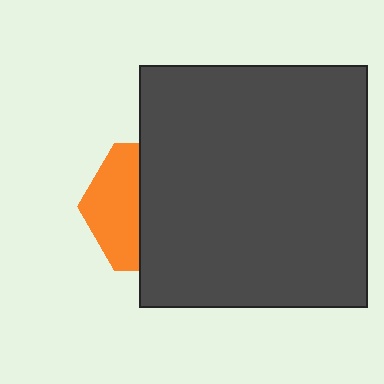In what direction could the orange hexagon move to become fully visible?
The orange hexagon could move left. That would shift it out from behind the dark gray rectangle entirely.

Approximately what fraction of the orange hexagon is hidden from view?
Roughly 60% of the orange hexagon is hidden behind the dark gray rectangle.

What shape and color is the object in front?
The object in front is a dark gray rectangle.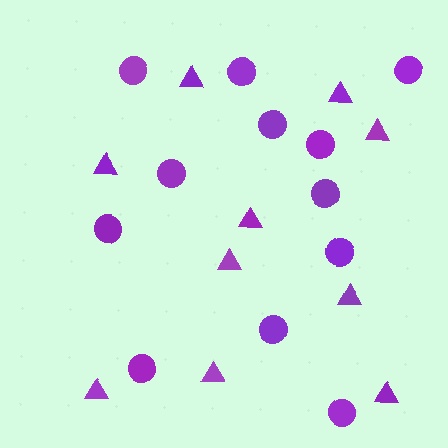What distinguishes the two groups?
There are 2 groups: one group of triangles (10) and one group of circles (12).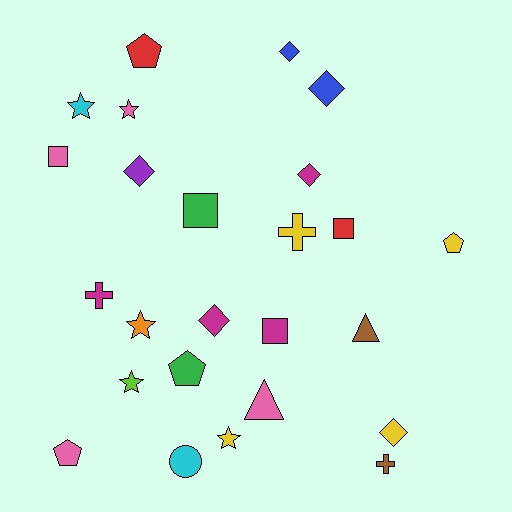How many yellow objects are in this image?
There are 4 yellow objects.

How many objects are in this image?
There are 25 objects.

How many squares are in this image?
There are 4 squares.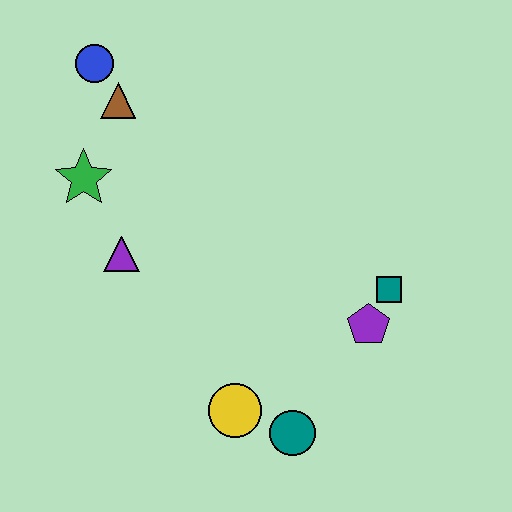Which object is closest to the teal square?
The purple pentagon is closest to the teal square.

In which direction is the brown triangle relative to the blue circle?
The brown triangle is below the blue circle.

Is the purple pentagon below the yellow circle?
No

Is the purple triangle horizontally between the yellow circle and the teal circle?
No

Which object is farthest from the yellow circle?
The blue circle is farthest from the yellow circle.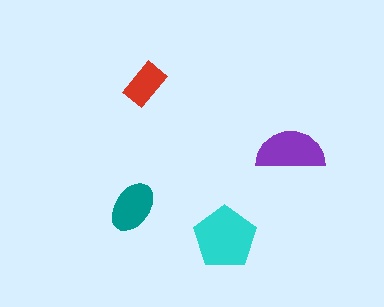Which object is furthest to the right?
The purple semicircle is rightmost.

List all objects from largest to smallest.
The cyan pentagon, the purple semicircle, the teal ellipse, the red rectangle.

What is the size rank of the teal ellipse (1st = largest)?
3rd.